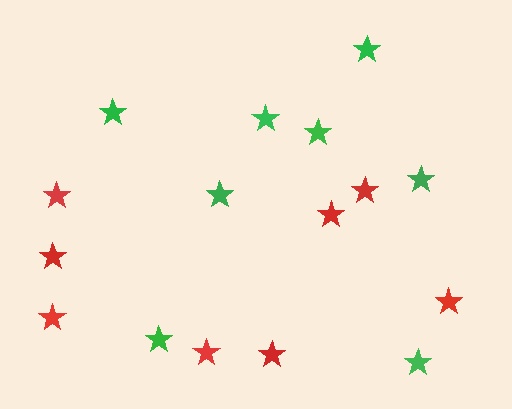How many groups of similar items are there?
There are 2 groups: one group of green stars (8) and one group of red stars (8).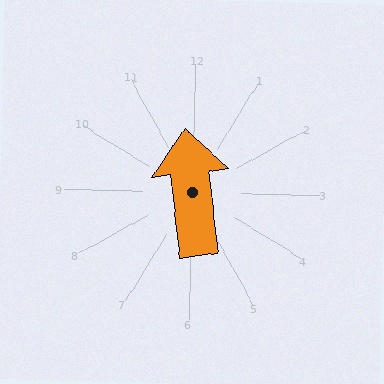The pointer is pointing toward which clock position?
Roughly 12 o'clock.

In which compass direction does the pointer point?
North.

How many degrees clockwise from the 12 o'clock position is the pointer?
Approximately 352 degrees.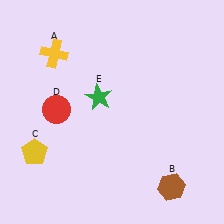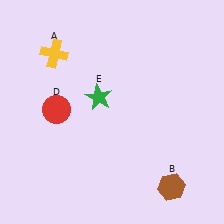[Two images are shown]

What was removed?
The yellow pentagon (C) was removed in Image 2.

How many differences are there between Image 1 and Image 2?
There is 1 difference between the two images.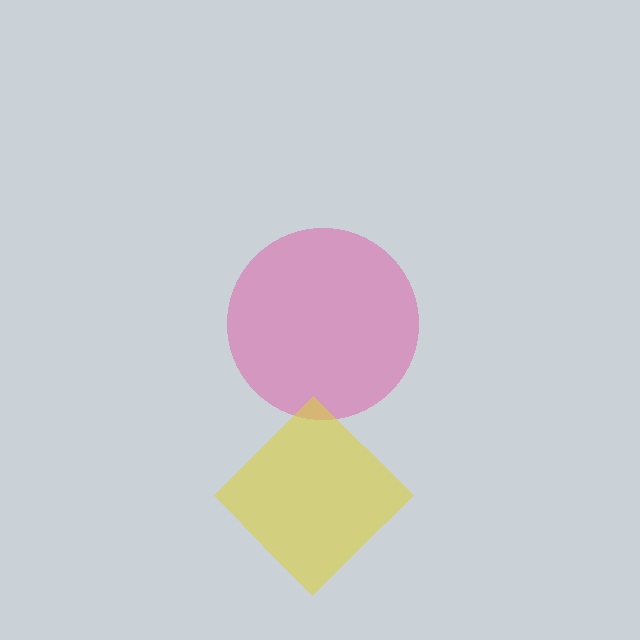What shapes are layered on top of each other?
The layered shapes are: a pink circle, a yellow diamond.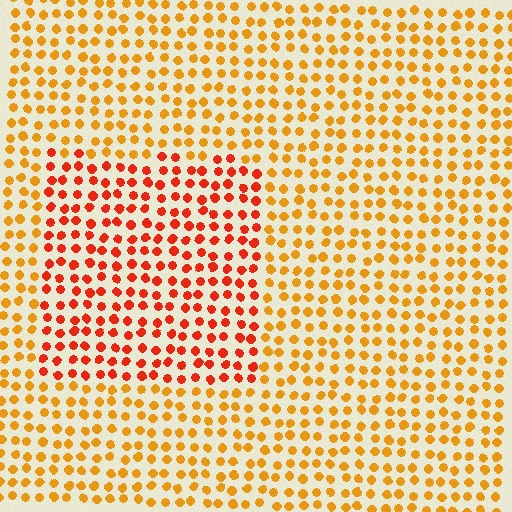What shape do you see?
I see a rectangle.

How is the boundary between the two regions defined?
The boundary is defined purely by a slight shift in hue (about 32 degrees). Spacing, size, and orientation are identical on both sides.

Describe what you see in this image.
The image is filled with small orange elements in a uniform arrangement. A rectangle-shaped region is visible where the elements are tinted to a slightly different hue, forming a subtle color boundary.